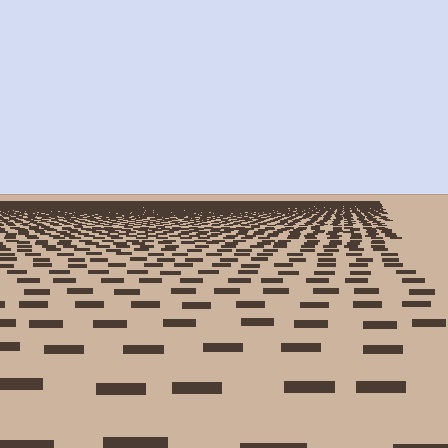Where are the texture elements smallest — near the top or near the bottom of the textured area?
Near the top.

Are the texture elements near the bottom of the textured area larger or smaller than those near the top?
Larger. Near the bottom, elements are closer to the viewer and appear at a bigger on-screen size.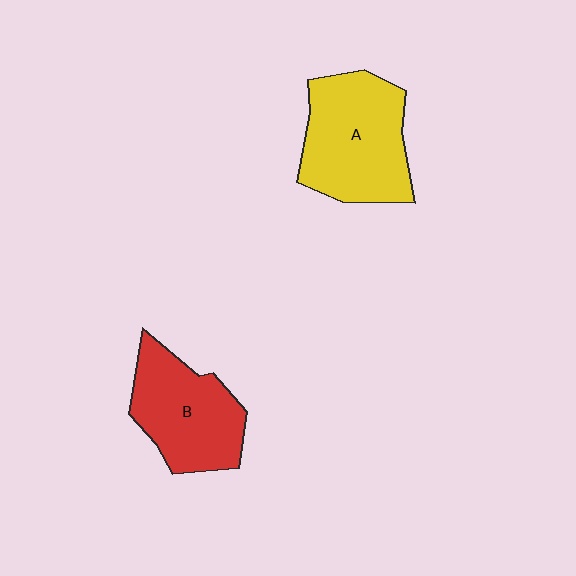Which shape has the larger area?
Shape A (yellow).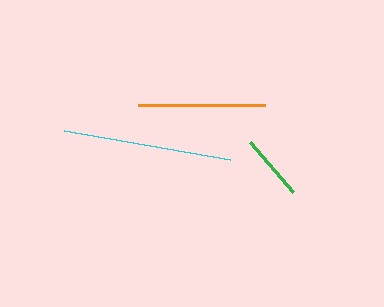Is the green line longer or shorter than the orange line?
The orange line is longer than the green line.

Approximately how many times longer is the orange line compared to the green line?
The orange line is approximately 1.9 times the length of the green line.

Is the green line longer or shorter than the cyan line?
The cyan line is longer than the green line.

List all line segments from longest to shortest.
From longest to shortest: cyan, orange, green.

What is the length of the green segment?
The green segment is approximately 66 pixels long.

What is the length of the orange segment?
The orange segment is approximately 126 pixels long.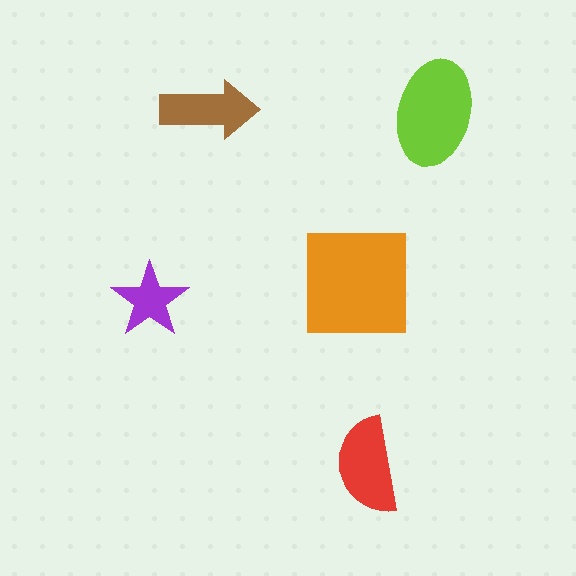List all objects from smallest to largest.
The purple star, the brown arrow, the red semicircle, the lime ellipse, the orange square.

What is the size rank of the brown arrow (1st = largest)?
4th.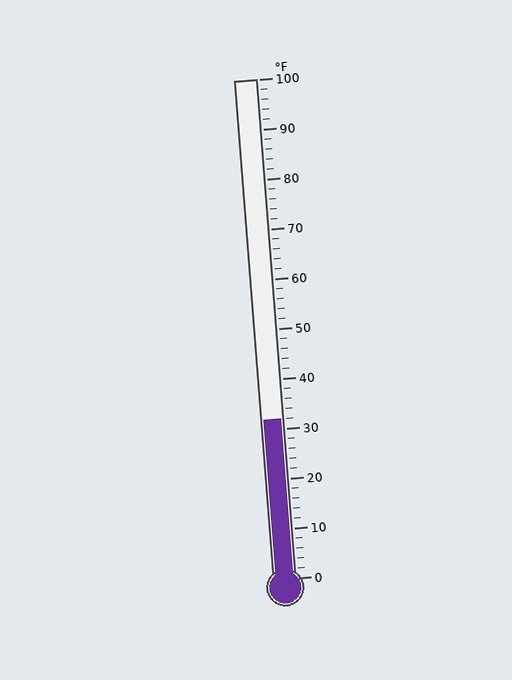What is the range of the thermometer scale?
The thermometer scale ranges from 0°F to 100°F.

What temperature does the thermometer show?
The thermometer shows approximately 32°F.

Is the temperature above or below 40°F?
The temperature is below 40°F.